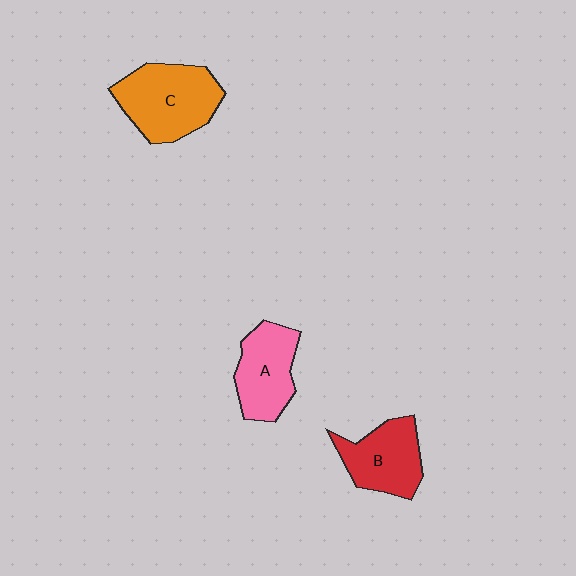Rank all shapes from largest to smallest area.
From largest to smallest: C (orange), A (pink), B (red).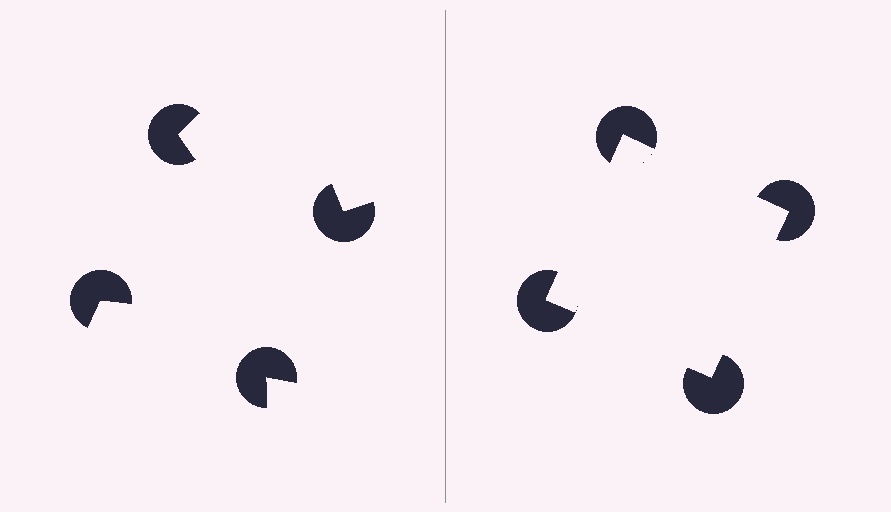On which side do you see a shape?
An illusory square appears on the right side. On the left side the wedge cuts are rotated, so no coherent shape forms.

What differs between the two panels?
The pac-man discs are positioned identically on both sides; only the wedge orientations differ. On the right they align to a square; on the left they are misaligned.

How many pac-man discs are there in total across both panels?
8 — 4 on each side.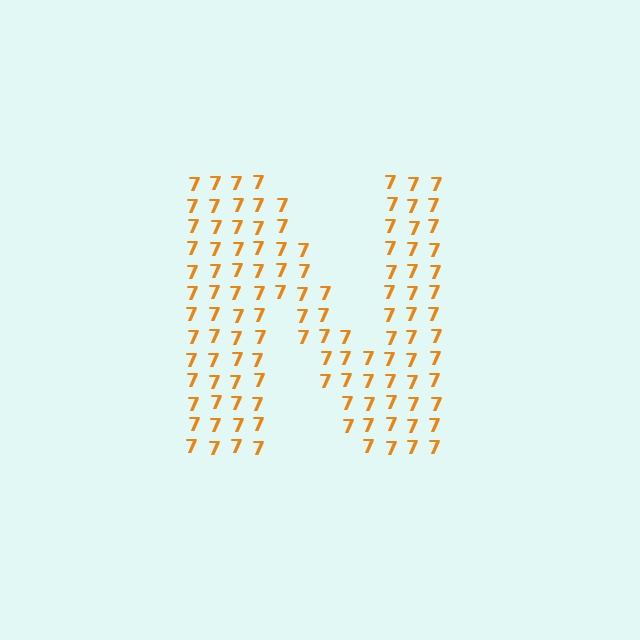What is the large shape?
The large shape is the letter N.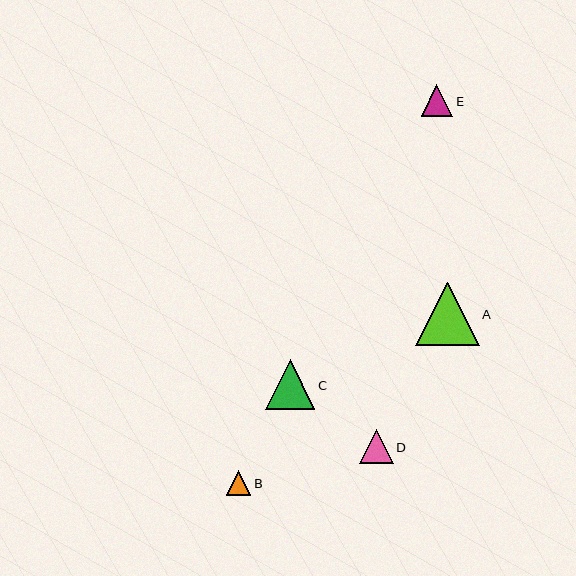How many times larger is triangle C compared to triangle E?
Triangle C is approximately 1.6 times the size of triangle E.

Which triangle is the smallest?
Triangle B is the smallest with a size of approximately 24 pixels.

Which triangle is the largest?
Triangle A is the largest with a size of approximately 64 pixels.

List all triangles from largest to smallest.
From largest to smallest: A, C, D, E, B.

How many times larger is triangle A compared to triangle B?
Triangle A is approximately 2.6 times the size of triangle B.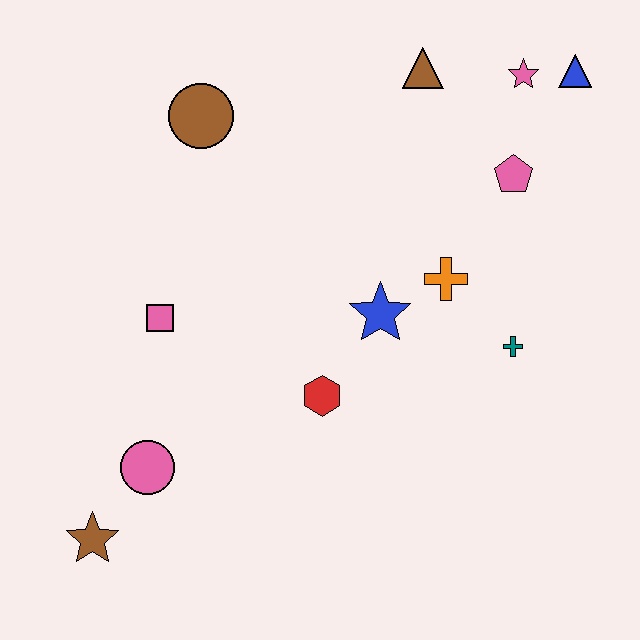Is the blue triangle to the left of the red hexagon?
No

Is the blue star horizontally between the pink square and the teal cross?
Yes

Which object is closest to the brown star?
The pink circle is closest to the brown star.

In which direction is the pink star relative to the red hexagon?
The pink star is above the red hexagon.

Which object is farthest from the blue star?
The brown star is farthest from the blue star.